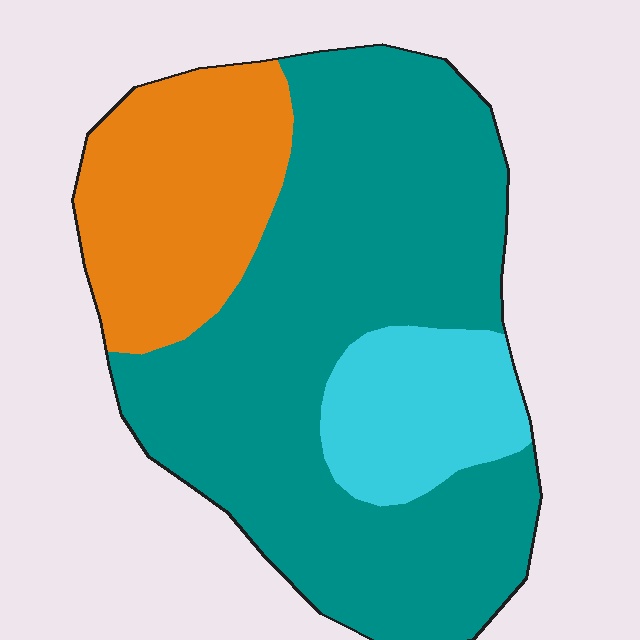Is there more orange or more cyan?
Orange.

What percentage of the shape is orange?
Orange takes up about one quarter (1/4) of the shape.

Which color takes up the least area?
Cyan, at roughly 15%.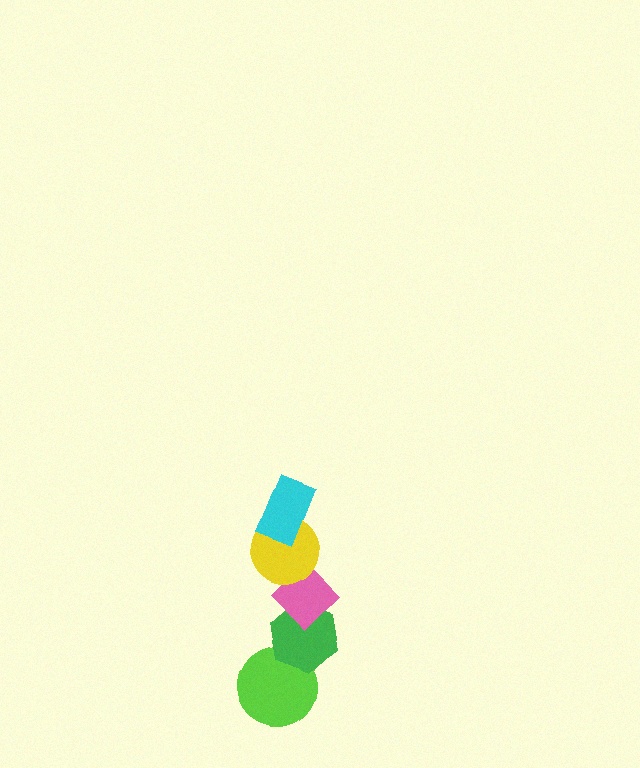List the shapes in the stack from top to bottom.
From top to bottom: the cyan rectangle, the yellow circle, the pink diamond, the green hexagon, the lime circle.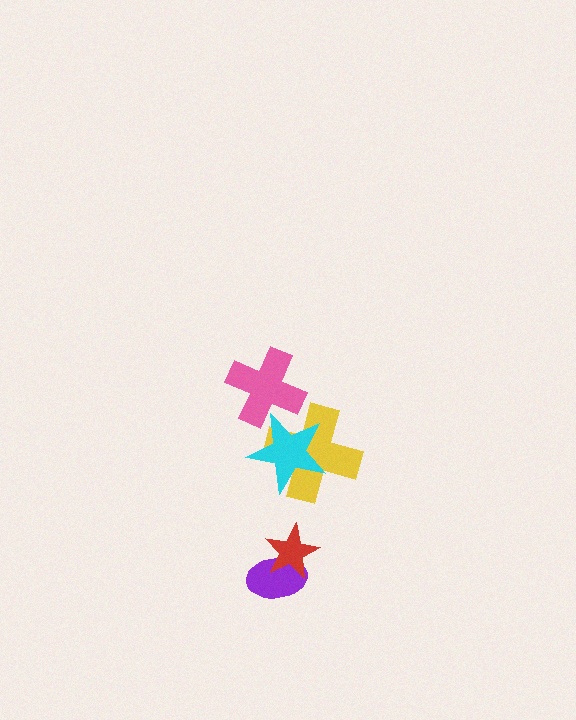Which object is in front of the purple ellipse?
The red star is in front of the purple ellipse.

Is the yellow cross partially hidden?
Yes, it is partially covered by another shape.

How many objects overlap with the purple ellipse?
1 object overlaps with the purple ellipse.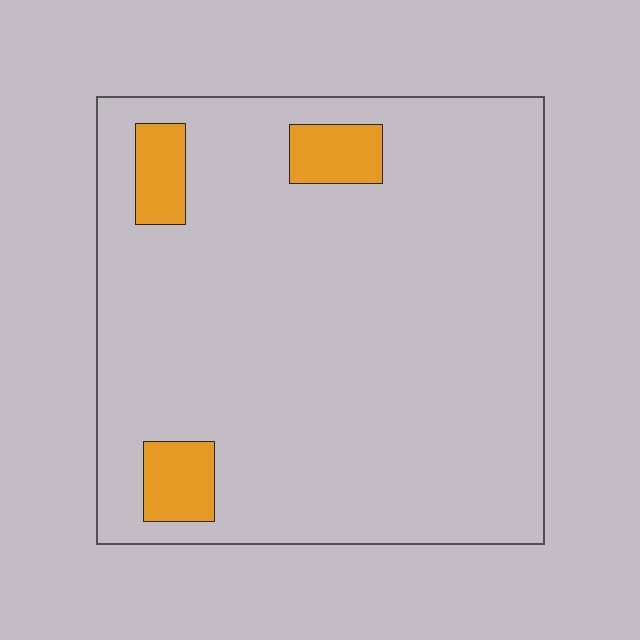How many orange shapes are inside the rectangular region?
3.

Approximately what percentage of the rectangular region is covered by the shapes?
Approximately 10%.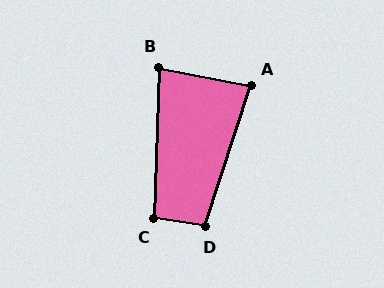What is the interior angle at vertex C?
Approximately 97 degrees (obtuse).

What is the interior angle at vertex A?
Approximately 83 degrees (acute).